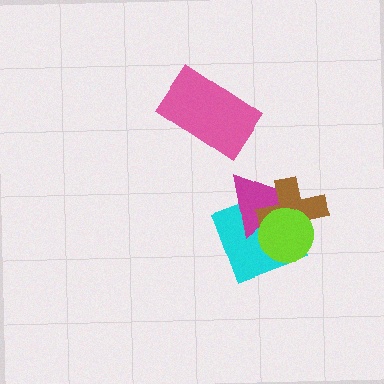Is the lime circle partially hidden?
No, no other shape covers it.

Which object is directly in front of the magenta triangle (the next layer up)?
The brown cross is directly in front of the magenta triangle.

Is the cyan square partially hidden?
Yes, it is partially covered by another shape.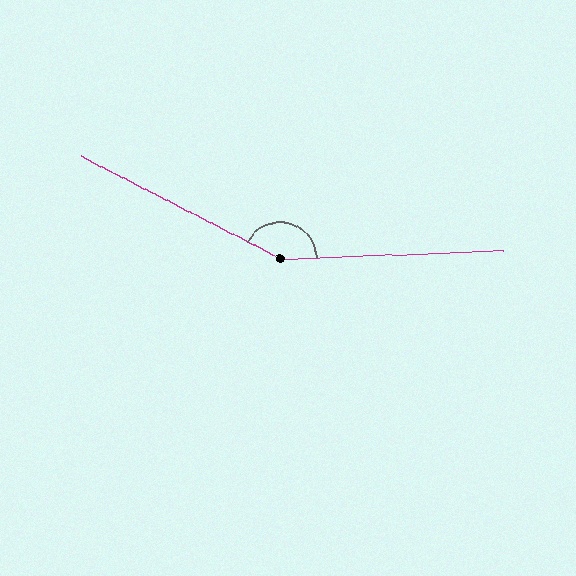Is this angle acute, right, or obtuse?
It is obtuse.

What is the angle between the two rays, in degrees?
Approximately 151 degrees.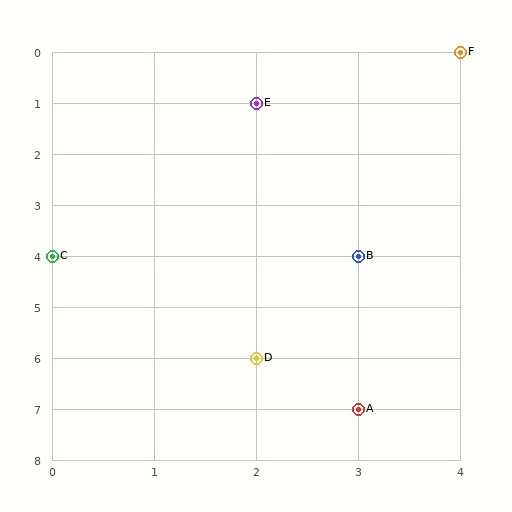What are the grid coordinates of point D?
Point D is at grid coordinates (2, 6).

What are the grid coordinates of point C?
Point C is at grid coordinates (0, 4).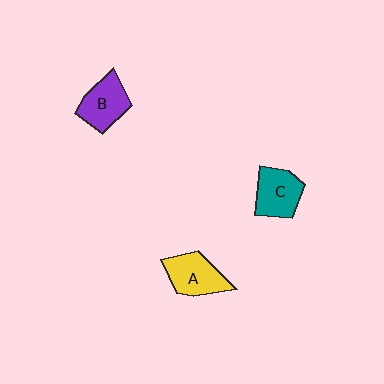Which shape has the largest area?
Shape A (yellow).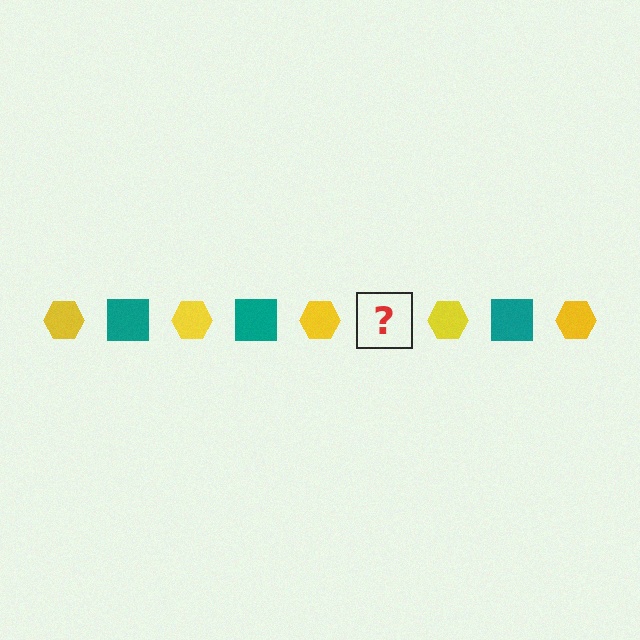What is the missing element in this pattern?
The missing element is a teal square.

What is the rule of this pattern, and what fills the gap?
The rule is that the pattern alternates between yellow hexagon and teal square. The gap should be filled with a teal square.